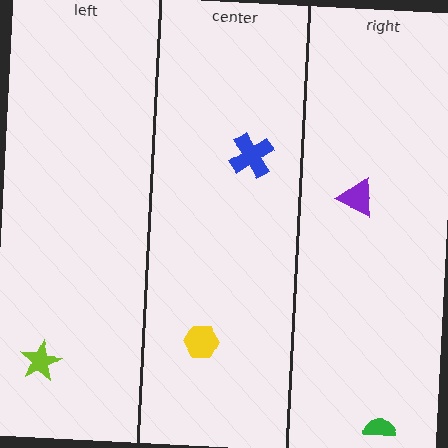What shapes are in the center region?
The blue cross, the yellow hexagon.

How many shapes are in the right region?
2.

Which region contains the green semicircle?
The right region.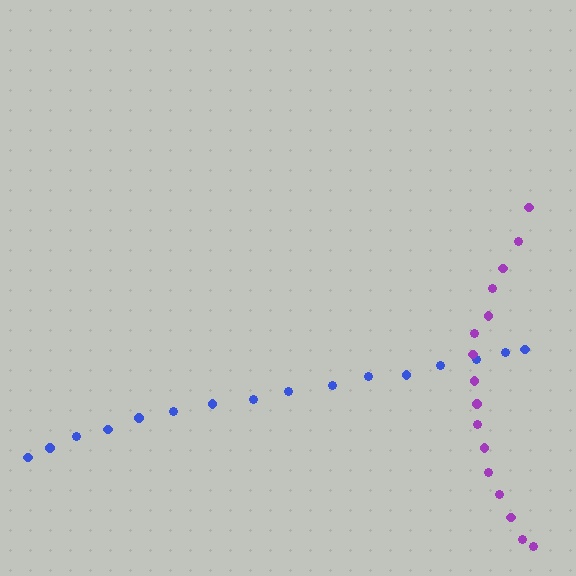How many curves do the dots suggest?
There are 2 distinct paths.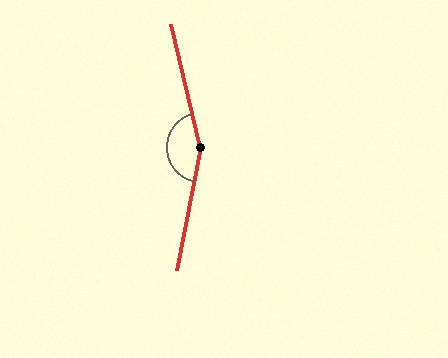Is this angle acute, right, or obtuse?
It is obtuse.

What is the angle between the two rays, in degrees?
Approximately 155 degrees.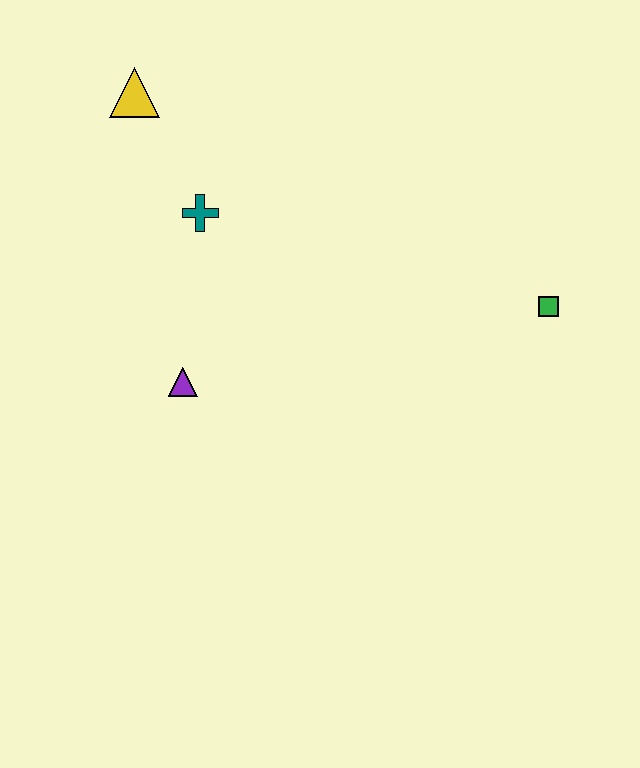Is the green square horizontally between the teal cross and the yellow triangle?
No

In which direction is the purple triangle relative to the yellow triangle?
The purple triangle is below the yellow triangle.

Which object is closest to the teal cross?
The yellow triangle is closest to the teal cross.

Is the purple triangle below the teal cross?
Yes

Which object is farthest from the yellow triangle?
The green square is farthest from the yellow triangle.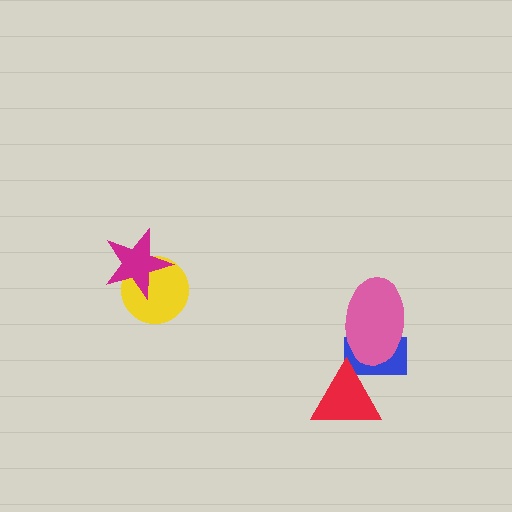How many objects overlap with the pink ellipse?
1 object overlaps with the pink ellipse.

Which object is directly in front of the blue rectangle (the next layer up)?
The pink ellipse is directly in front of the blue rectangle.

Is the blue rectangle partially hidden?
Yes, it is partially covered by another shape.